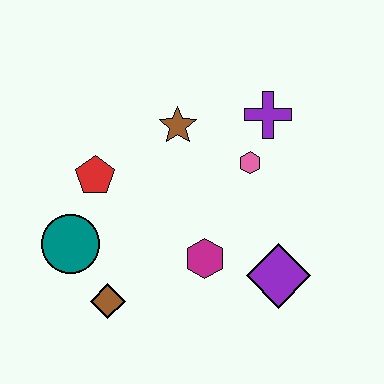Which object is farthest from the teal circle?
The purple cross is farthest from the teal circle.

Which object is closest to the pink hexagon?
The purple cross is closest to the pink hexagon.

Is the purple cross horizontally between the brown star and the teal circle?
No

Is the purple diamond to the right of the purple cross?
Yes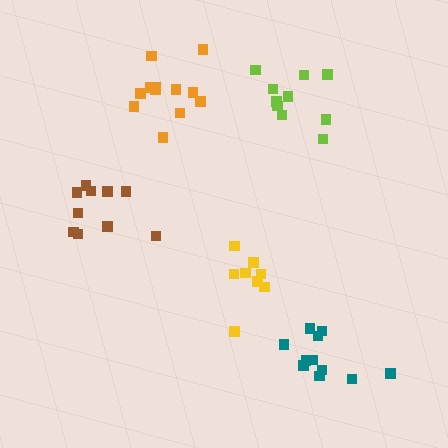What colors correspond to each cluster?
The clusters are colored: teal, brown, lime, yellow, orange.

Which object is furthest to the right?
The teal cluster is rightmost.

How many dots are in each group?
Group 1: 11 dots, Group 2: 10 dots, Group 3: 10 dots, Group 4: 8 dots, Group 5: 12 dots (51 total).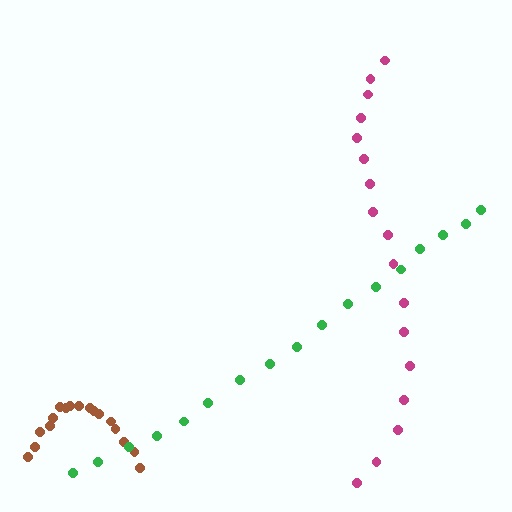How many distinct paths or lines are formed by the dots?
There are 3 distinct paths.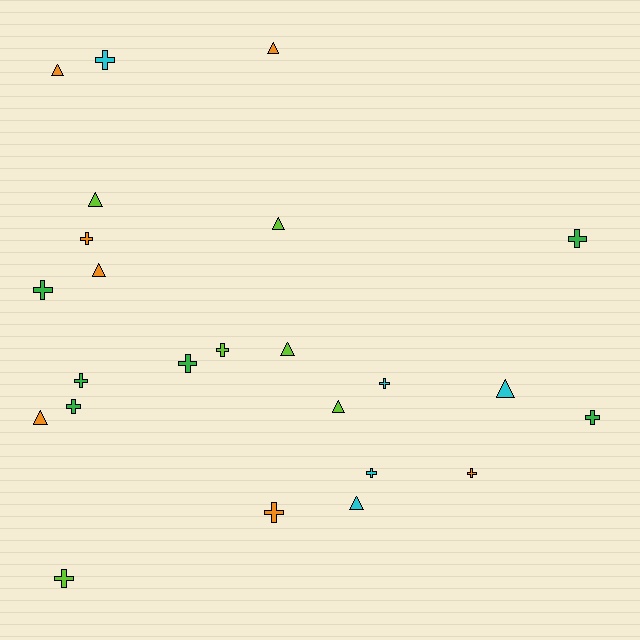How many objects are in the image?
There are 24 objects.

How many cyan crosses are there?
There are 3 cyan crosses.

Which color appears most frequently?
Orange, with 7 objects.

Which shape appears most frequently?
Cross, with 14 objects.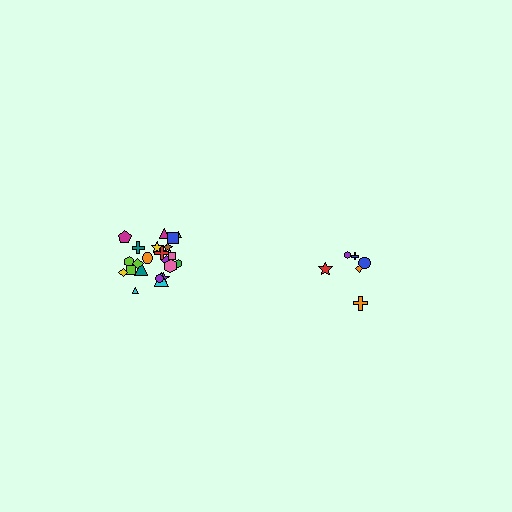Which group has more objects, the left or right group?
The left group.